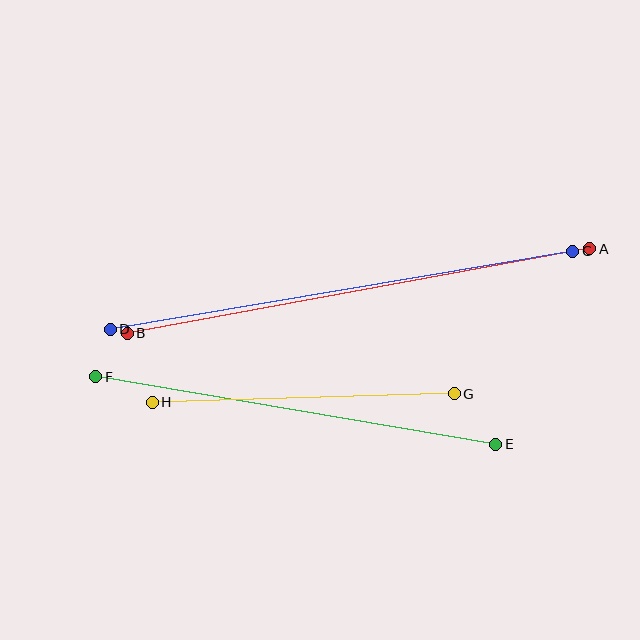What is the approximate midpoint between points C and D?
The midpoint is at approximately (342, 290) pixels.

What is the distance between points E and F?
The distance is approximately 406 pixels.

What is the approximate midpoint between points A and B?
The midpoint is at approximately (359, 291) pixels.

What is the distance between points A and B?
The distance is approximately 470 pixels.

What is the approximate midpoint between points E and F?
The midpoint is at approximately (296, 410) pixels.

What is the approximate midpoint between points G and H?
The midpoint is at approximately (303, 398) pixels.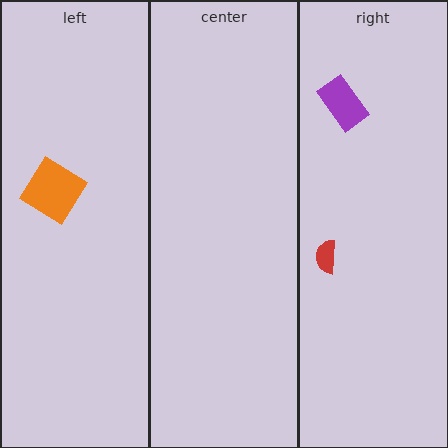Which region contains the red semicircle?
The right region.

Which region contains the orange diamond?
The left region.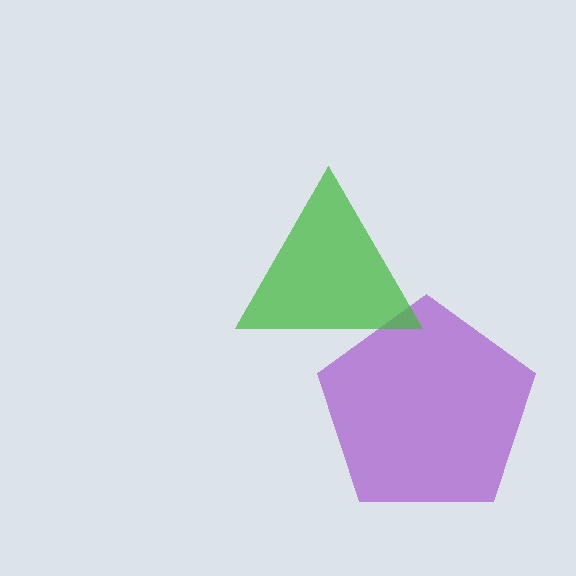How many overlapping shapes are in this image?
There are 2 overlapping shapes in the image.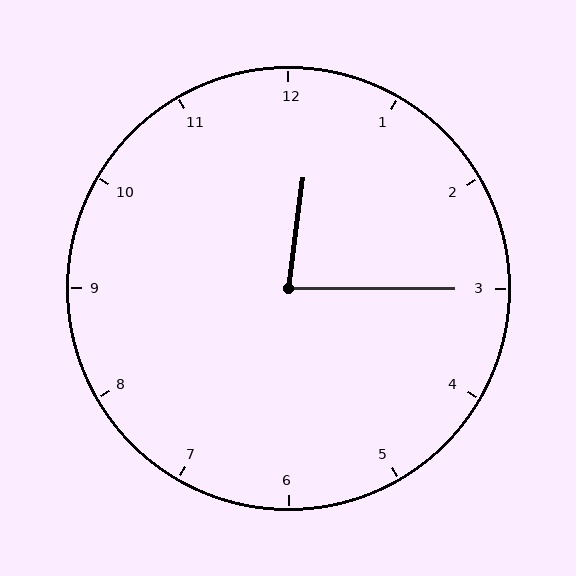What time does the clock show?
12:15.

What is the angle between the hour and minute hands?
Approximately 82 degrees.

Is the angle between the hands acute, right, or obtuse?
It is acute.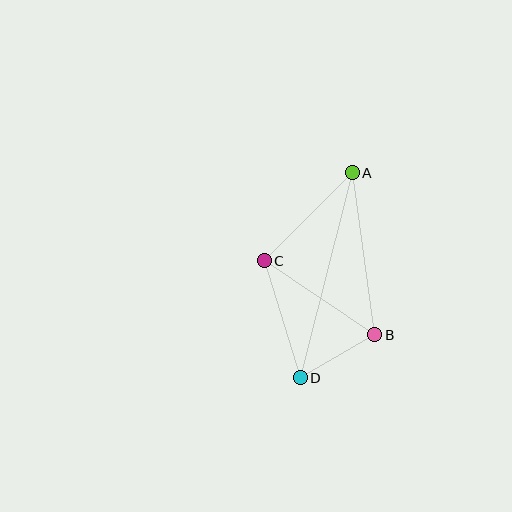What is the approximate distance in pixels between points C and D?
The distance between C and D is approximately 122 pixels.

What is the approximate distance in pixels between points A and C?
The distance between A and C is approximately 125 pixels.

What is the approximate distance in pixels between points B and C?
The distance between B and C is approximately 133 pixels.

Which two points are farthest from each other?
Points A and D are farthest from each other.